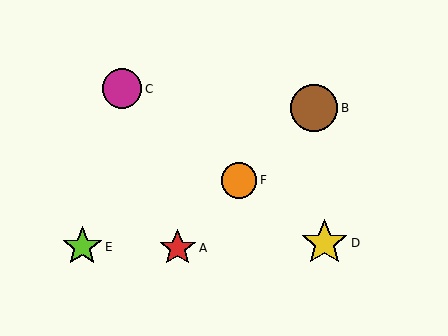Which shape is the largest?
The brown circle (labeled B) is the largest.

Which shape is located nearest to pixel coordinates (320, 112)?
The brown circle (labeled B) at (314, 108) is nearest to that location.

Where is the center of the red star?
The center of the red star is at (178, 248).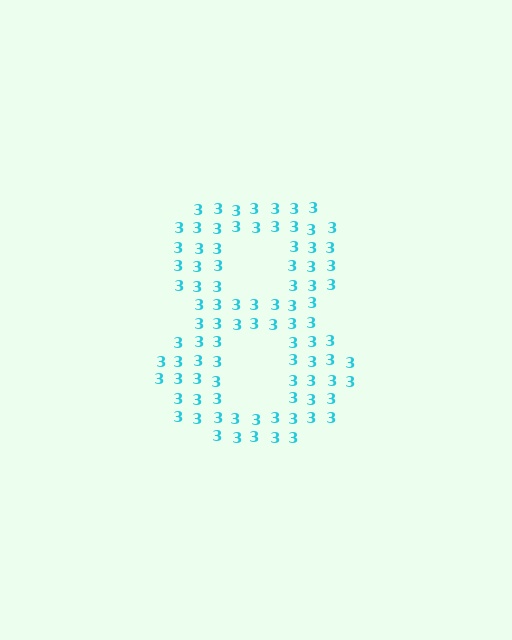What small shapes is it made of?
It is made of small digit 3's.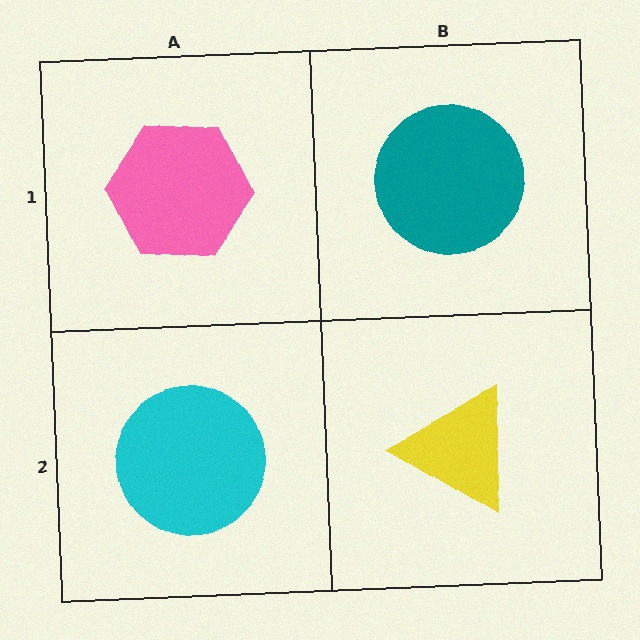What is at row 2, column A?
A cyan circle.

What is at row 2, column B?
A yellow triangle.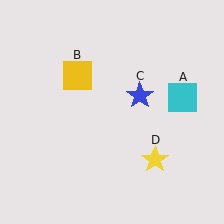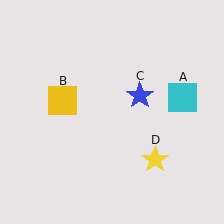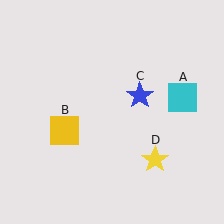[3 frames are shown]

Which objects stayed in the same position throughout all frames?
Cyan square (object A) and blue star (object C) and yellow star (object D) remained stationary.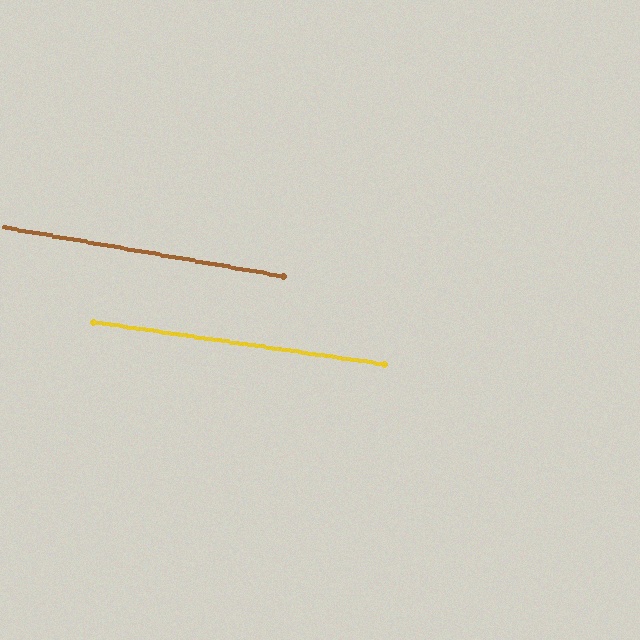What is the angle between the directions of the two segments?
Approximately 2 degrees.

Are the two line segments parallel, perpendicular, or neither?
Parallel — their directions differ by only 1.7°.